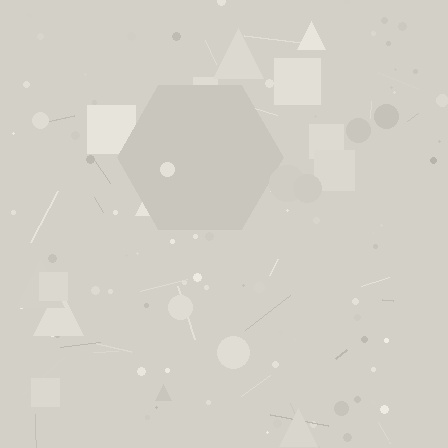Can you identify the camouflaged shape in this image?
The camouflaged shape is a hexagon.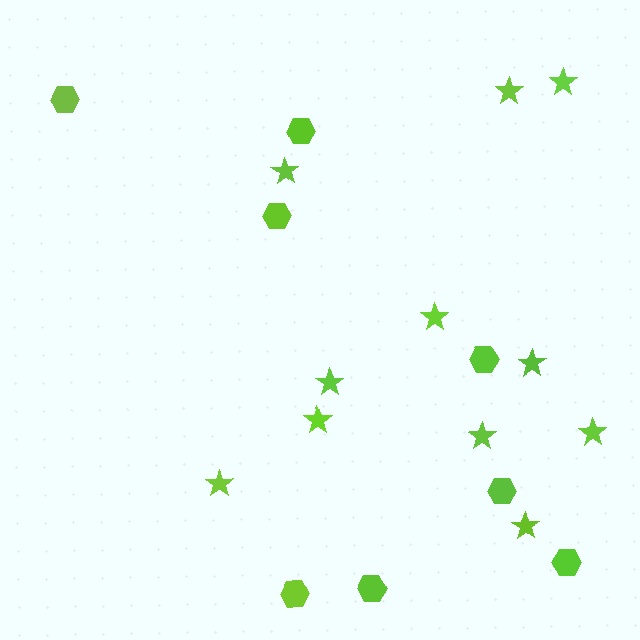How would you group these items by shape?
There are 2 groups: one group of hexagons (8) and one group of stars (11).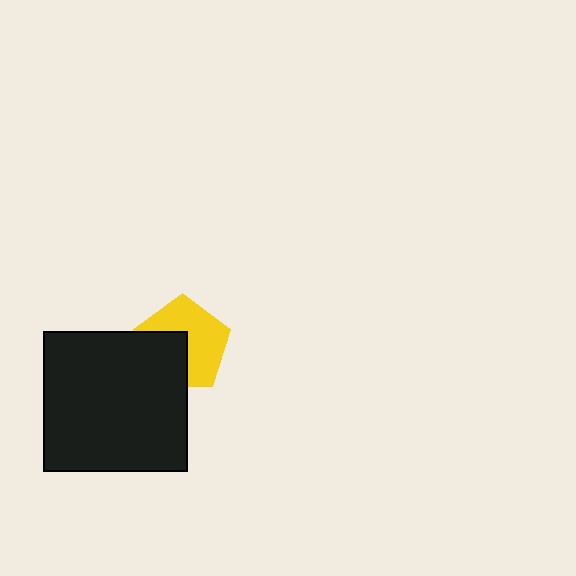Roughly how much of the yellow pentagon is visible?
About half of it is visible (roughly 61%).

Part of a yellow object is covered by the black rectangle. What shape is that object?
It is a pentagon.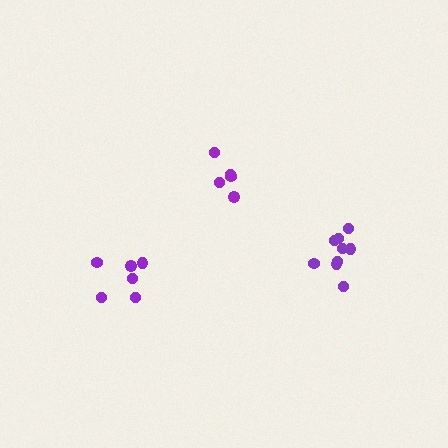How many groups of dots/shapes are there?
There are 3 groups.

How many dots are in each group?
Group 1: 5 dots, Group 2: 6 dots, Group 3: 9 dots (20 total).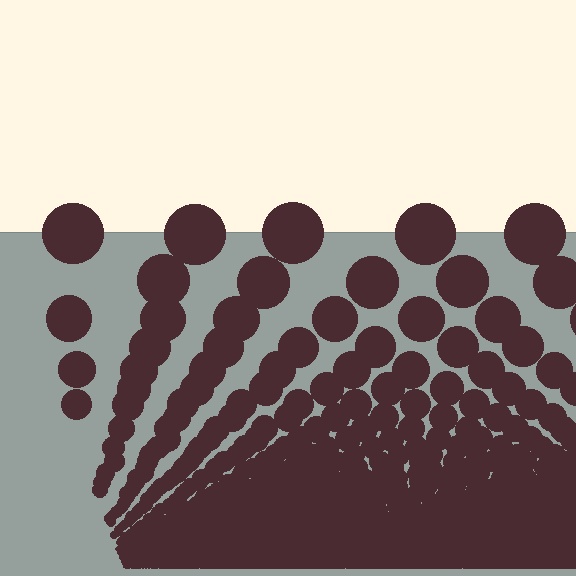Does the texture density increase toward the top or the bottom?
Density increases toward the bottom.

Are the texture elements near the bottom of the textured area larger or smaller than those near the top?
Smaller. The gradient is inverted — elements near the bottom are smaller and denser.